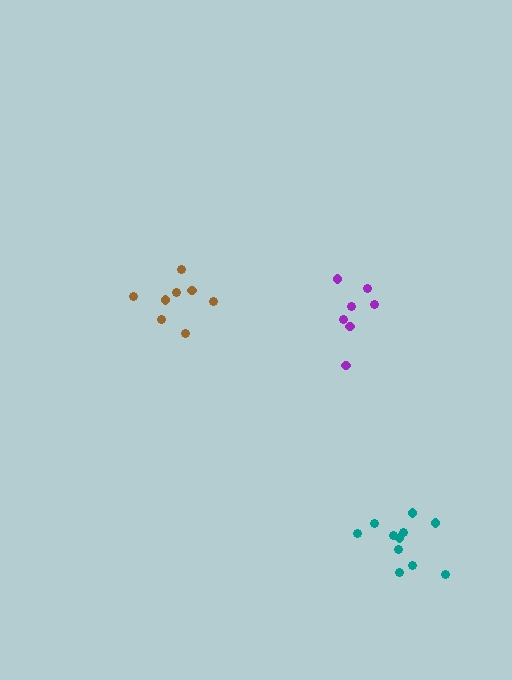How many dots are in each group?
Group 1: 11 dots, Group 2: 7 dots, Group 3: 8 dots (26 total).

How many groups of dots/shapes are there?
There are 3 groups.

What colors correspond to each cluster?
The clusters are colored: teal, purple, brown.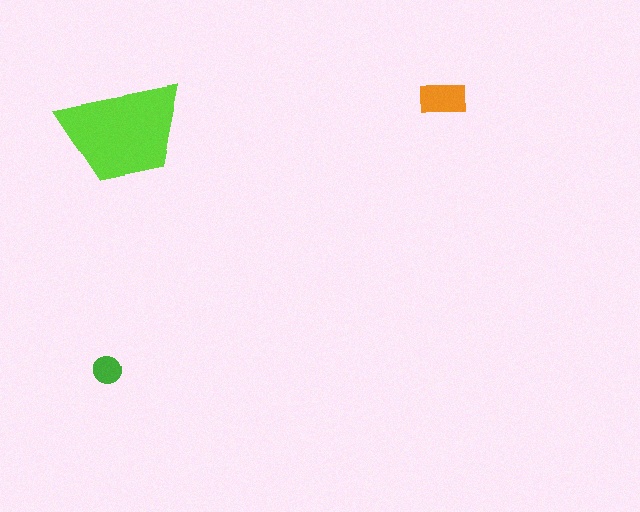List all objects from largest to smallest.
The lime trapezoid, the orange rectangle, the green circle.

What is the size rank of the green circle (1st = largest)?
3rd.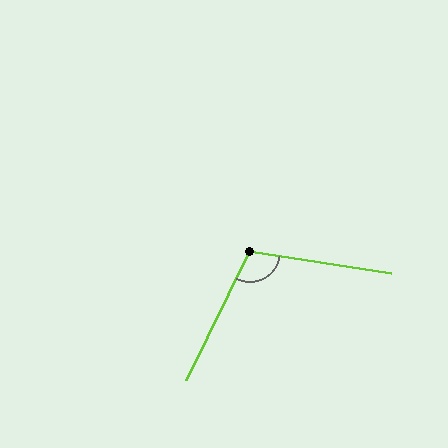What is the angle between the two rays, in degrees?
Approximately 108 degrees.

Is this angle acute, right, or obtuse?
It is obtuse.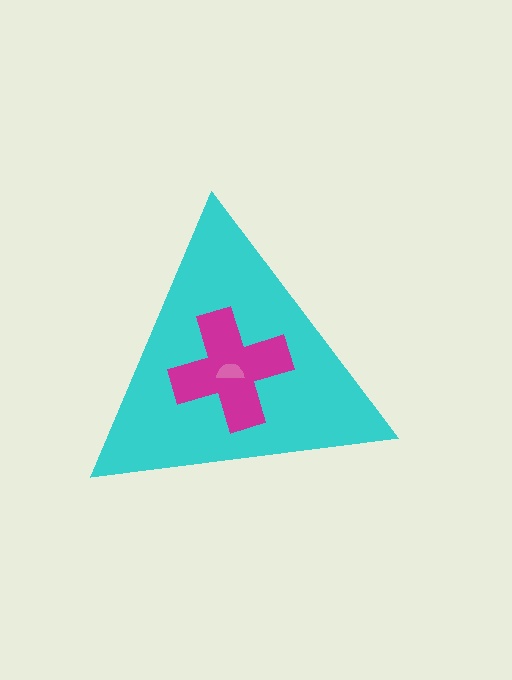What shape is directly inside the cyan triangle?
The magenta cross.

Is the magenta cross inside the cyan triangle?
Yes.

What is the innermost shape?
The pink semicircle.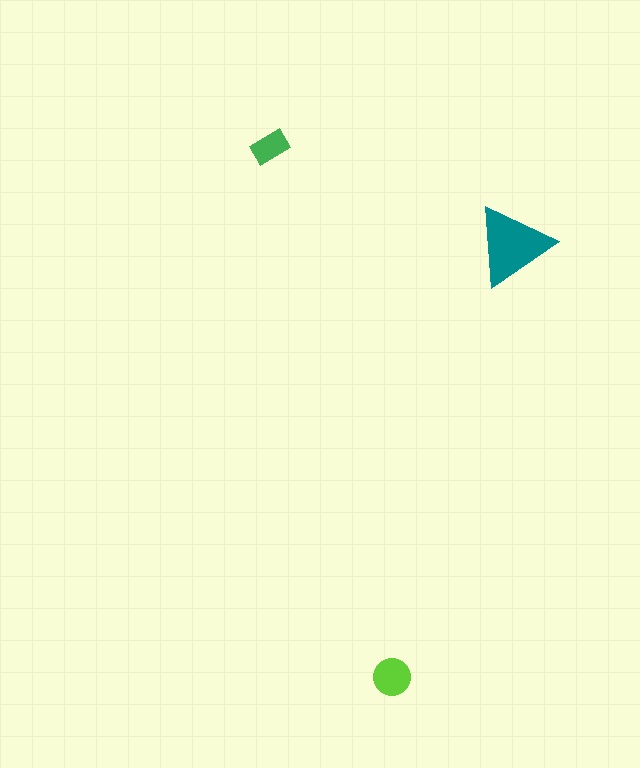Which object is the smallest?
The green rectangle.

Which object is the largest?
The teal triangle.